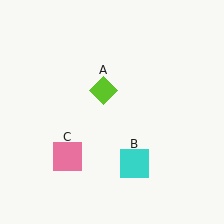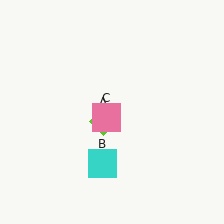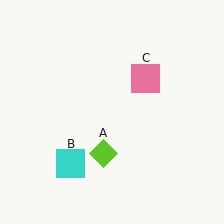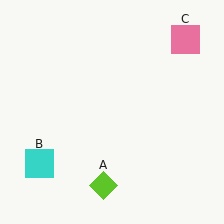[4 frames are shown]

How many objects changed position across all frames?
3 objects changed position: lime diamond (object A), cyan square (object B), pink square (object C).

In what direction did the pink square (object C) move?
The pink square (object C) moved up and to the right.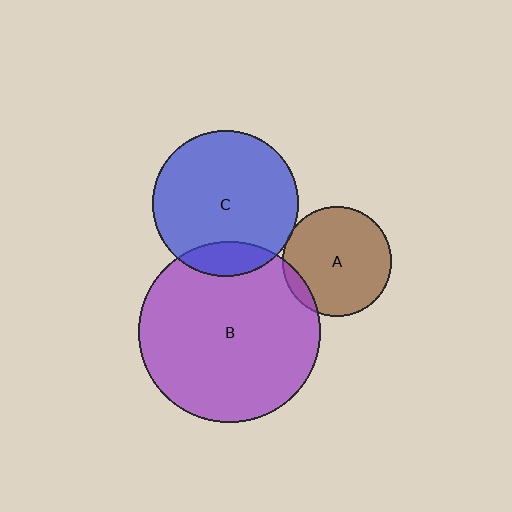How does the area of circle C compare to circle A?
Approximately 1.8 times.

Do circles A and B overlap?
Yes.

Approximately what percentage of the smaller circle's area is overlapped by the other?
Approximately 10%.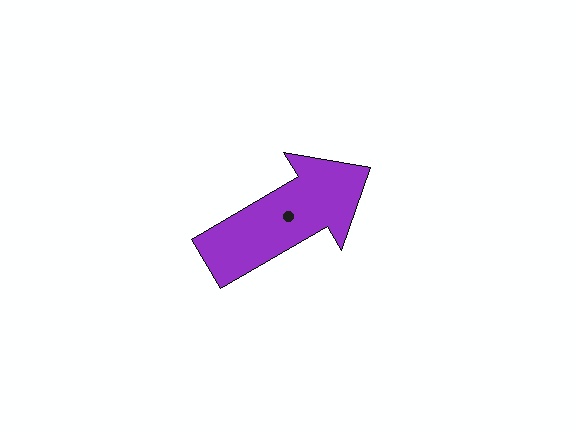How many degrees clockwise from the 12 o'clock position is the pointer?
Approximately 60 degrees.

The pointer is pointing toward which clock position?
Roughly 2 o'clock.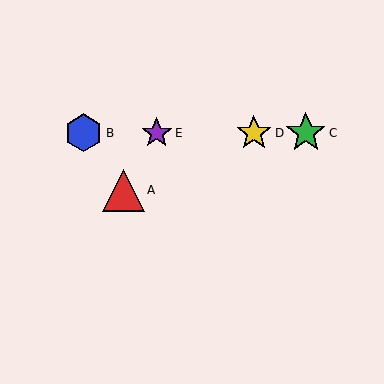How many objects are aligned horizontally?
4 objects (B, C, D, E) are aligned horizontally.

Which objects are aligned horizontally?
Objects B, C, D, E are aligned horizontally.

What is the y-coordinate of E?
Object E is at y≈133.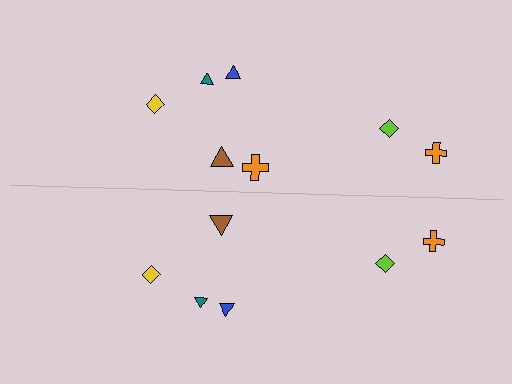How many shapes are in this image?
There are 13 shapes in this image.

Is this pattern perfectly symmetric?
No, the pattern is not perfectly symmetric. A orange cross is missing from the bottom side.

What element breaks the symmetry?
A orange cross is missing from the bottom side.